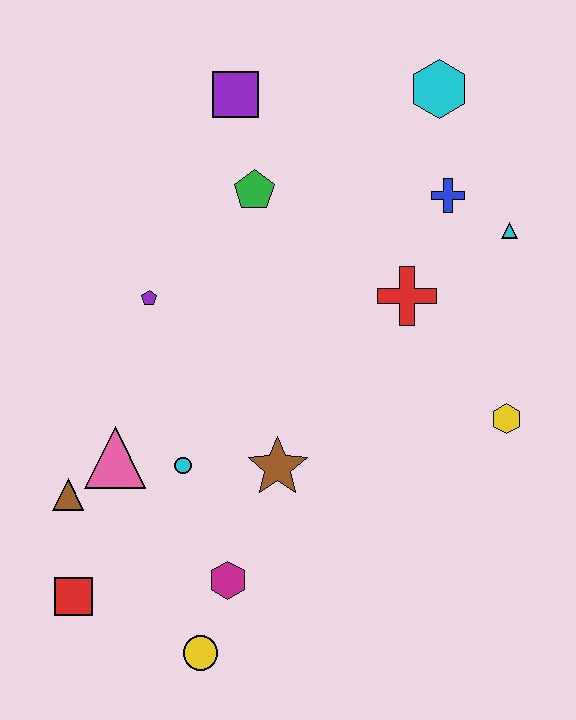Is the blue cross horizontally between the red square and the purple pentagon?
No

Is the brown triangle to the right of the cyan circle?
No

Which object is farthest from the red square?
The cyan hexagon is farthest from the red square.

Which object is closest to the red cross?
The blue cross is closest to the red cross.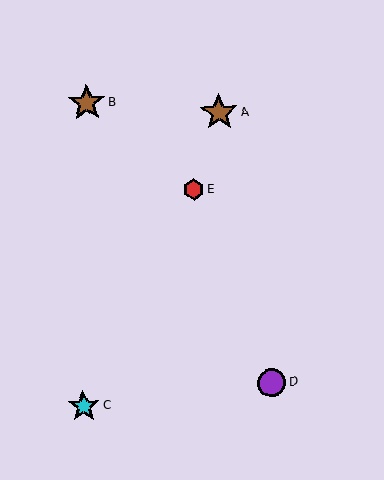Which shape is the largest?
The brown star (labeled B) is the largest.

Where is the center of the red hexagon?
The center of the red hexagon is at (194, 190).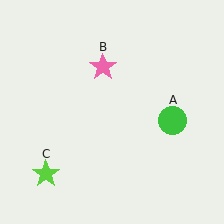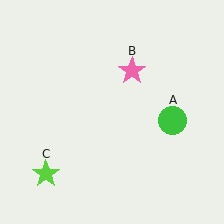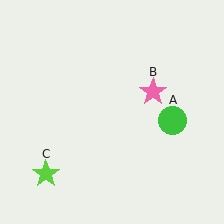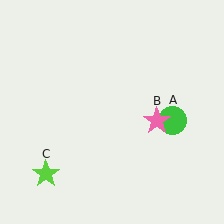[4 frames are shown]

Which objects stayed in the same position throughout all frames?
Green circle (object A) and lime star (object C) remained stationary.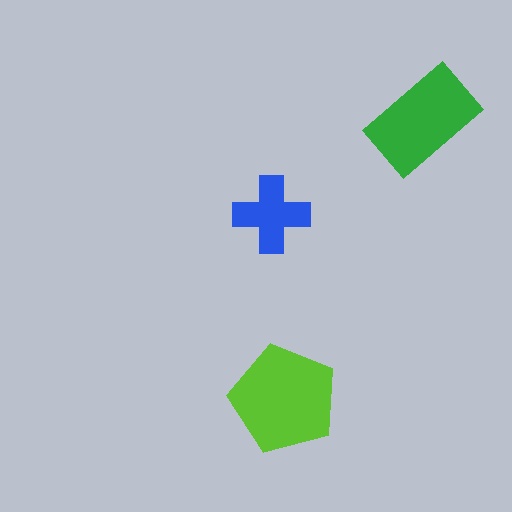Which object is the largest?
The lime pentagon.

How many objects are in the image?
There are 3 objects in the image.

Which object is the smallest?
The blue cross.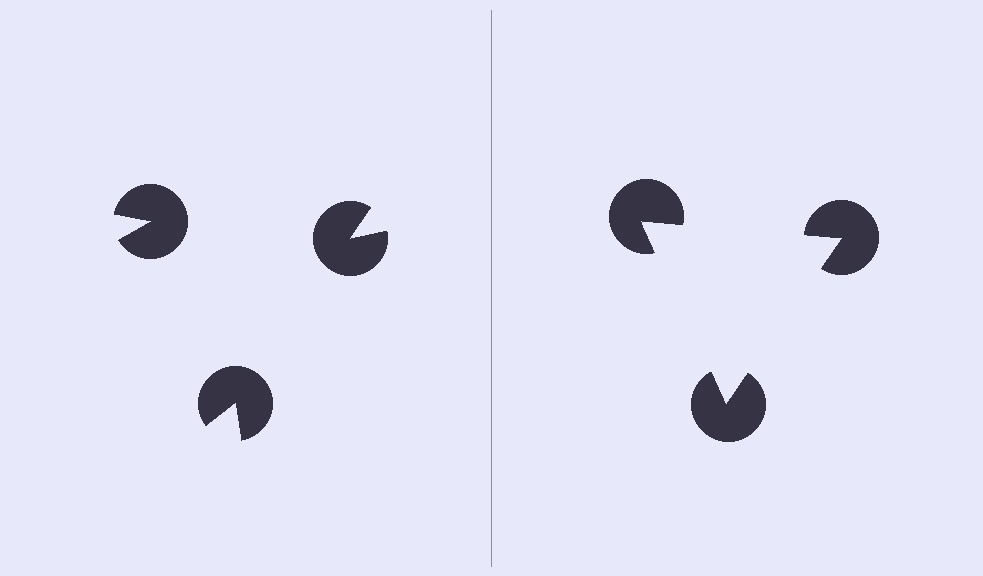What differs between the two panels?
The pac-man discs are positioned identically on both sides; only the wedge orientations differ. On the right they align to a triangle; on the left they are misaligned.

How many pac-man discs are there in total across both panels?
6 — 3 on each side.